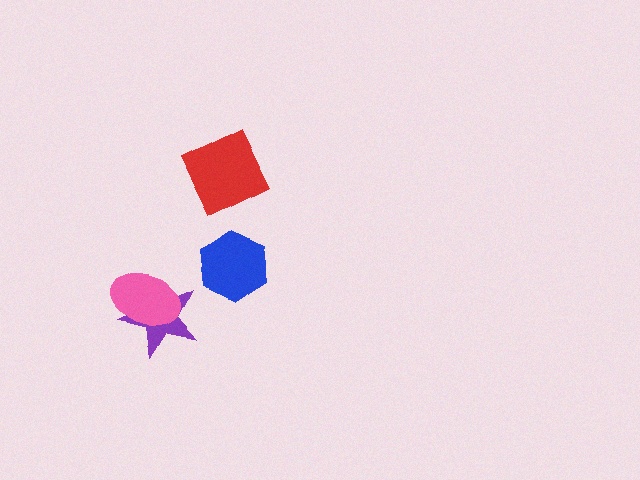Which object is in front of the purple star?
The pink ellipse is in front of the purple star.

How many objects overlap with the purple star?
1 object overlaps with the purple star.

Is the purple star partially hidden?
Yes, it is partially covered by another shape.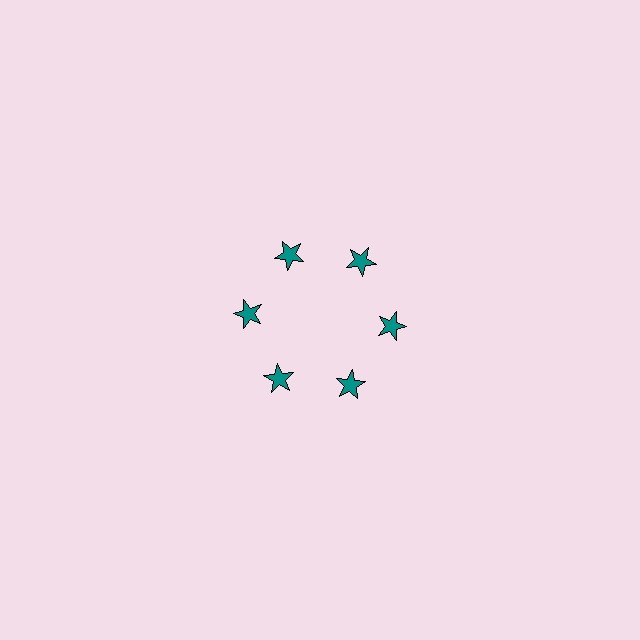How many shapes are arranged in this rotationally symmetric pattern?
There are 6 shapes, arranged in 6 groups of 1.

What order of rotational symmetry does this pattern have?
This pattern has 6-fold rotational symmetry.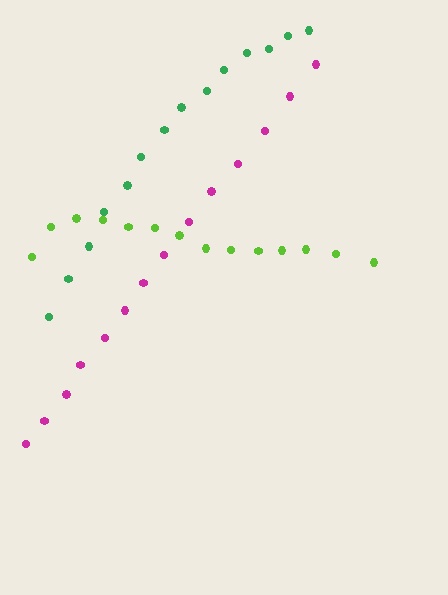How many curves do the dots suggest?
There are 3 distinct paths.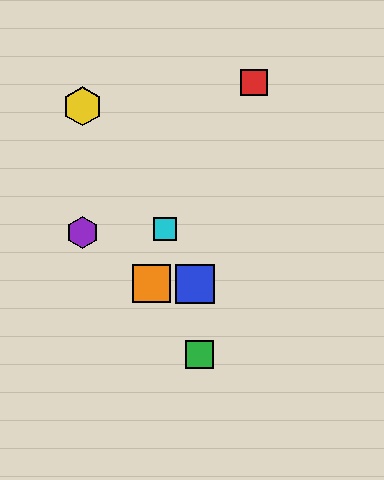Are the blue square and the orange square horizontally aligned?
Yes, both are at y≈284.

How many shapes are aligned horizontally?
2 shapes (the blue square, the orange square) are aligned horizontally.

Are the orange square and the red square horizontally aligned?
No, the orange square is at y≈284 and the red square is at y≈82.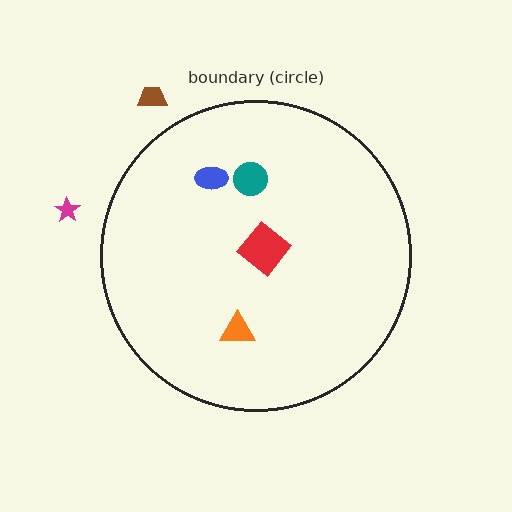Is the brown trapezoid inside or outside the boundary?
Outside.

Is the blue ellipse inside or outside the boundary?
Inside.